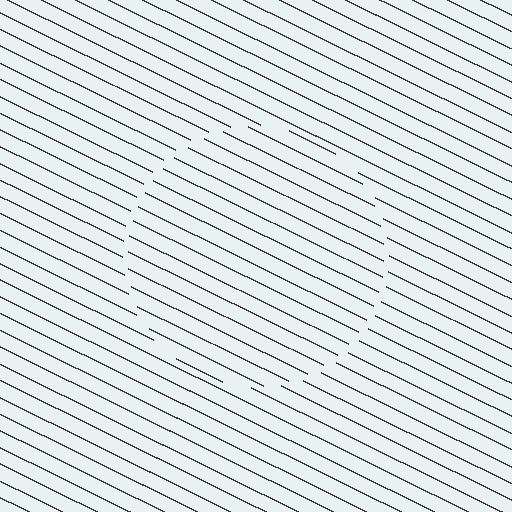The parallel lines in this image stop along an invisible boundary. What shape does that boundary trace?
An illusory circle. The interior of the shape contains the same grating, shifted by half a period — the contour is defined by the phase discontinuity where line-ends from the inner and outer gratings abut.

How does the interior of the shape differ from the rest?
The interior of the shape contains the same grating, shifted by half a period — the contour is defined by the phase discontinuity where line-ends from the inner and outer gratings abut.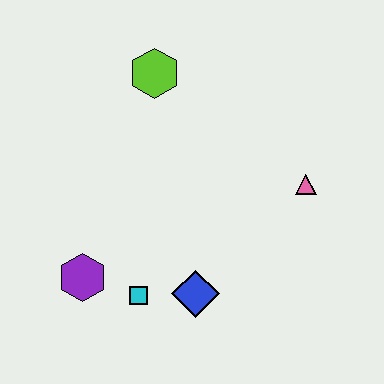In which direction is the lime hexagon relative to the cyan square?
The lime hexagon is above the cyan square.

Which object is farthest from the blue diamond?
The lime hexagon is farthest from the blue diamond.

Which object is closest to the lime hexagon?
The pink triangle is closest to the lime hexagon.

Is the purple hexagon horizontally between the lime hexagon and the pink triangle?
No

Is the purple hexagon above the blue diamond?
Yes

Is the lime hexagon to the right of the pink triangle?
No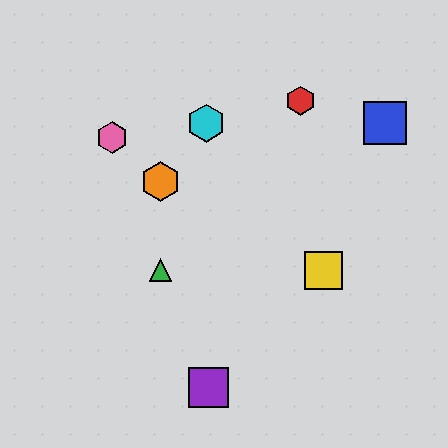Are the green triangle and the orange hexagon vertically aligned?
Yes, both are at x≈161.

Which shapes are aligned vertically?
The green triangle, the orange hexagon are aligned vertically.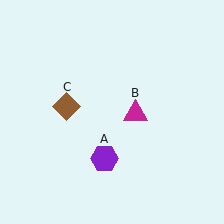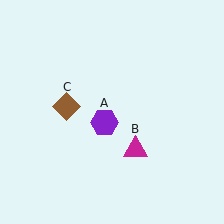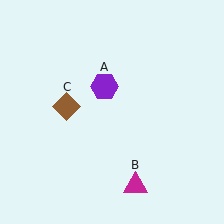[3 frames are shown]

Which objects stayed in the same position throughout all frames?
Brown diamond (object C) remained stationary.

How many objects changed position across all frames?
2 objects changed position: purple hexagon (object A), magenta triangle (object B).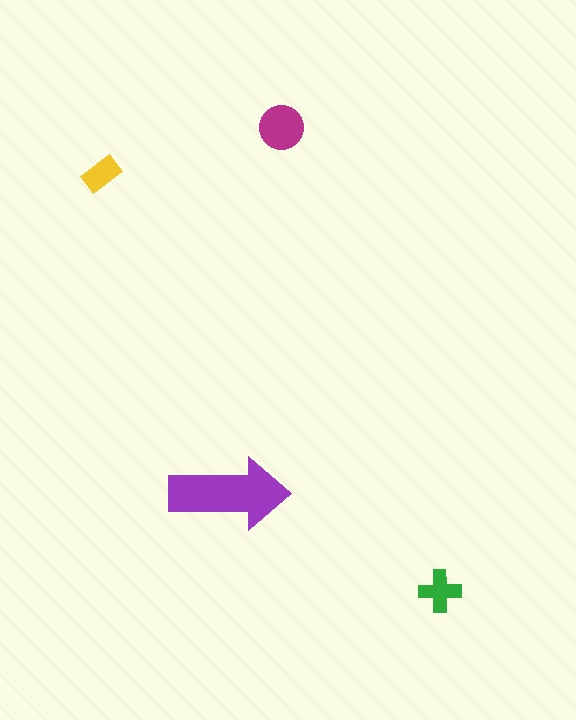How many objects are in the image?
There are 4 objects in the image.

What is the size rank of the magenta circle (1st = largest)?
2nd.